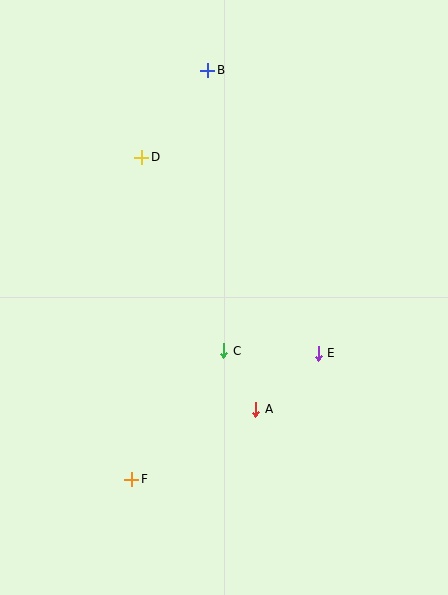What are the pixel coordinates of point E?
Point E is at (318, 353).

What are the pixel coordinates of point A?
Point A is at (256, 409).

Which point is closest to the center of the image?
Point C at (224, 351) is closest to the center.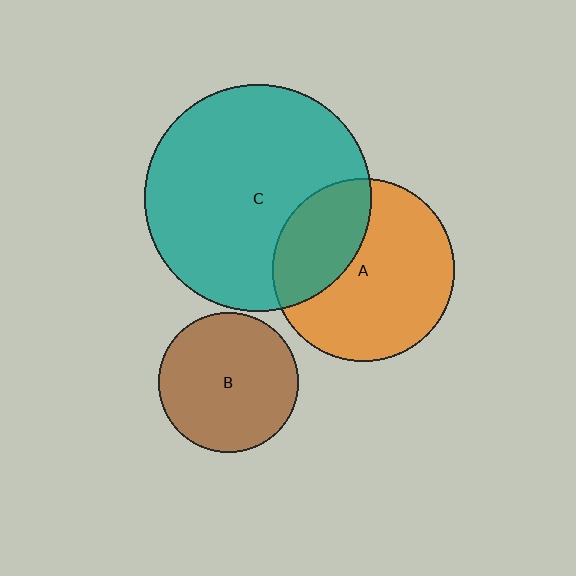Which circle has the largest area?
Circle C (teal).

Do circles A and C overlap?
Yes.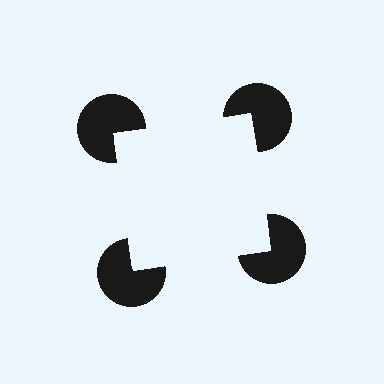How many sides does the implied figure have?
4 sides.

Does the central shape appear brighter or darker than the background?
It typically appears slightly brighter than the background, even though no actual brightness change is drawn.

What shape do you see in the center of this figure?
An illusory square — its edges are inferred from the aligned wedge cuts in the pac-man discs, not physically drawn.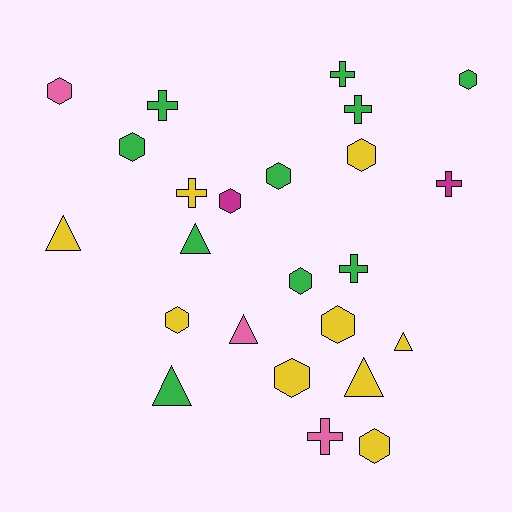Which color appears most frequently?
Green, with 10 objects.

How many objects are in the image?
There are 24 objects.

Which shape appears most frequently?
Hexagon, with 11 objects.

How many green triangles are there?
There are 2 green triangles.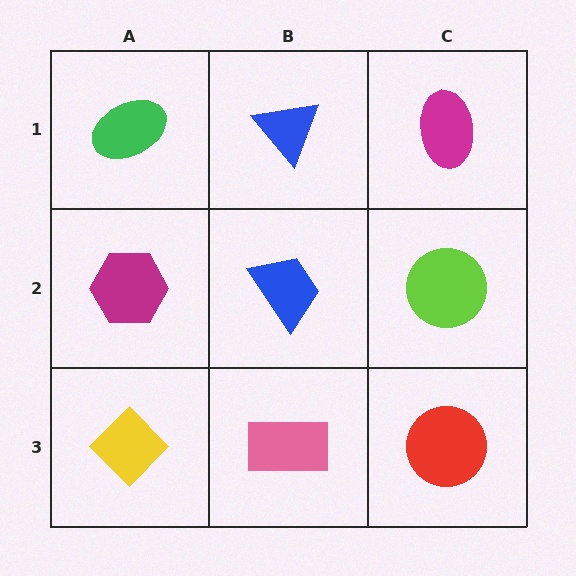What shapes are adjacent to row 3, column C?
A lime circle (row 2, column C), a pink rectangle (row 3, column B).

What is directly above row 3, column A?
A magenta hexagon.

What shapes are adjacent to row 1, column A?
A magenta hexagon (row 2, column A), a blue triangle (row 1, column B).